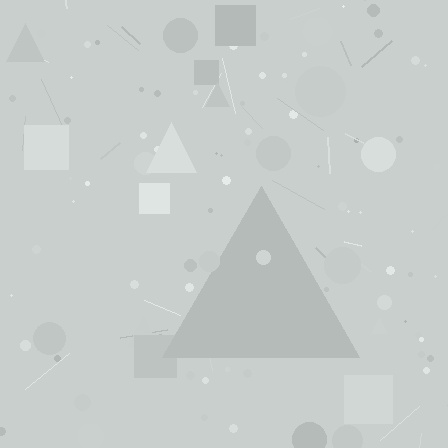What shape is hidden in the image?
A triangle is hidden in the image.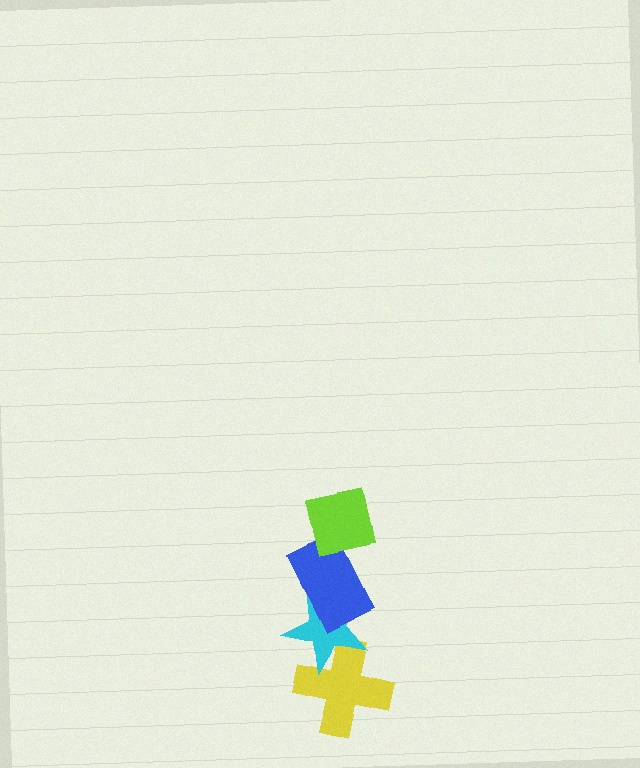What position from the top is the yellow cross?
The yellow cross is 4th from the top.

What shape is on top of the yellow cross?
The cyan star is on top of the yellow cross.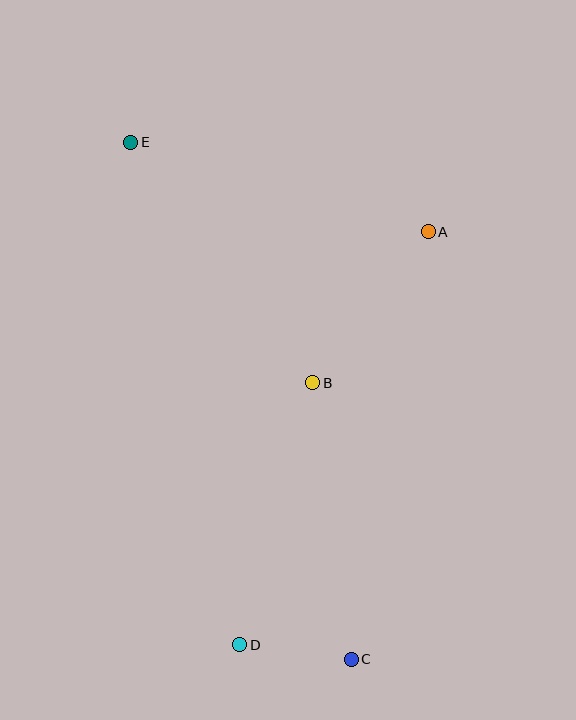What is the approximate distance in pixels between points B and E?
The distance between B and E is approximately 302 pixels.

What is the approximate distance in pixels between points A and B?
The distance between A and B is approximately 190 pixels.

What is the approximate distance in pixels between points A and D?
The distance between A and D is approximately 454 pixels.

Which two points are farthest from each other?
Points C and E are farthest from each other.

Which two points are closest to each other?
Points C and D are closest to each other.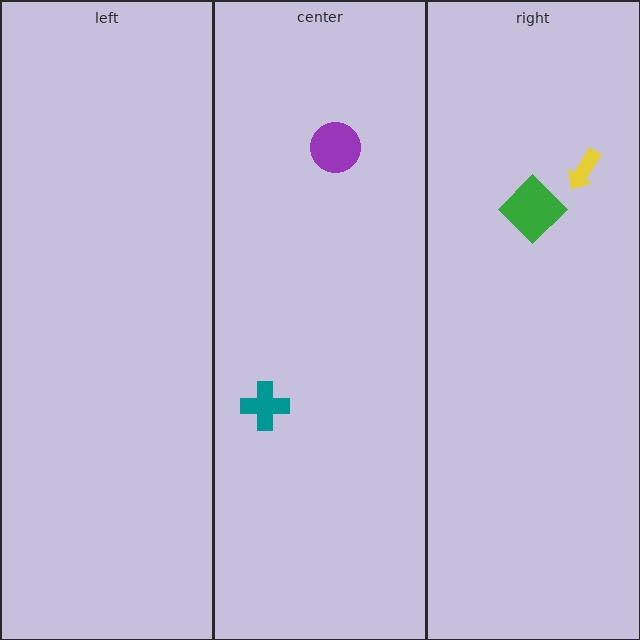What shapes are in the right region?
The yellow arrow, the green diamond.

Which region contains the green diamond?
The right region.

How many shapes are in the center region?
2.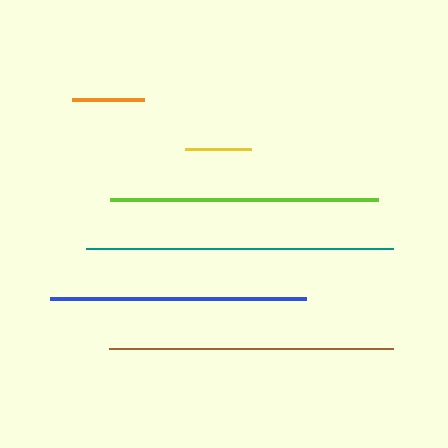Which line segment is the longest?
The teal line is the longest at approximately 306 pixels.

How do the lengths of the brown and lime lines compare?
The brown and lime lines are approximately the same length.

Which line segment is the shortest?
The yellow line is the shortest at approximately 67 pixels.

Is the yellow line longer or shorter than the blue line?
The blue line is longer than the yellow line.